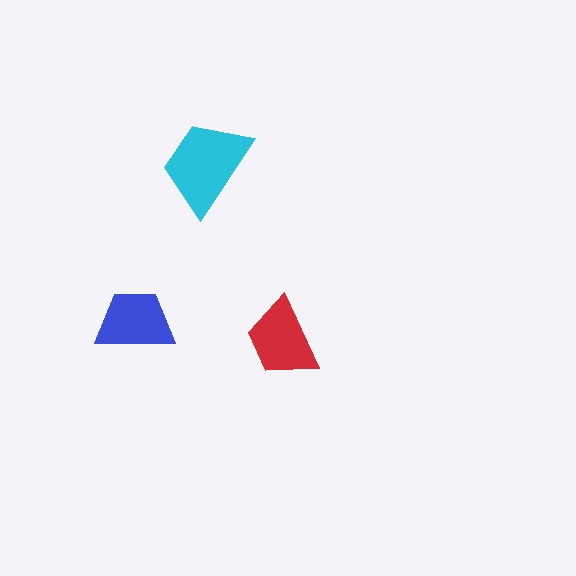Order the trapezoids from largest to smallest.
the cyan one, the red one, the blue one.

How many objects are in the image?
There are 3 objects in the image.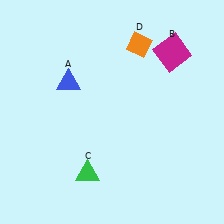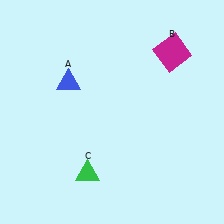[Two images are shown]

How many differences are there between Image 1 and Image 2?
There is 1 difference between the two images.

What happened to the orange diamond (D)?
The orange diamond (D) was removed in Image 2. It was in the top-right area of Image 1.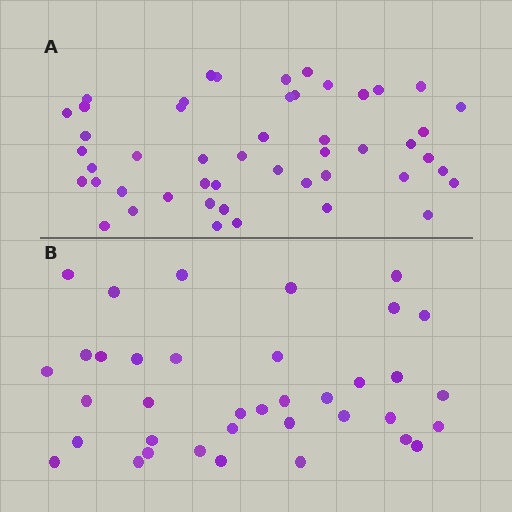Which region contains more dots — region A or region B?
Region A (the top region) has more dots.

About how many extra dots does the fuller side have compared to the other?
Region A has roughly 12 or so more dots than region B.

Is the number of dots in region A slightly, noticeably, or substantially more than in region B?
Region A has noticeably more, but not dramatically so. The ratio is roughly 1.3 to 1.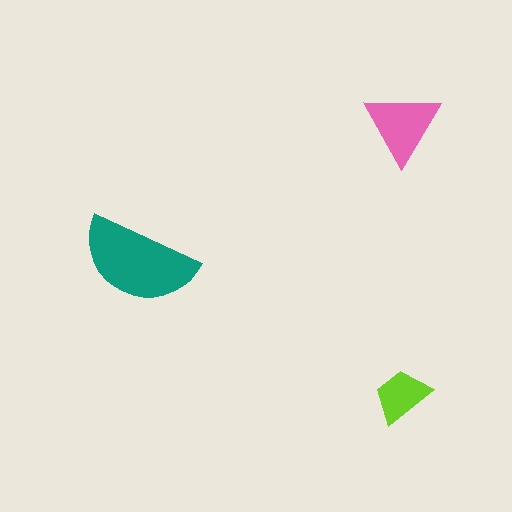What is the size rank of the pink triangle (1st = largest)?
2nd.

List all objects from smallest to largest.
The lime trapezoid, the pink triangle, the teal semicircle.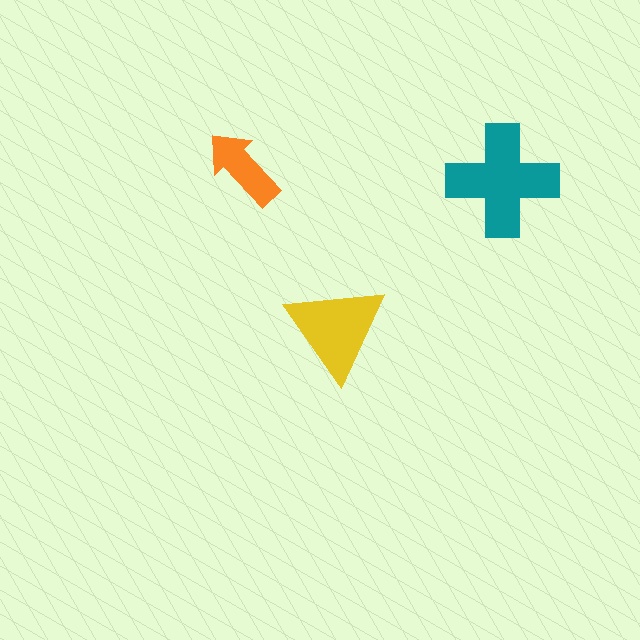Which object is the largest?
The teal cross.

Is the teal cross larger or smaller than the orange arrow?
Larger.